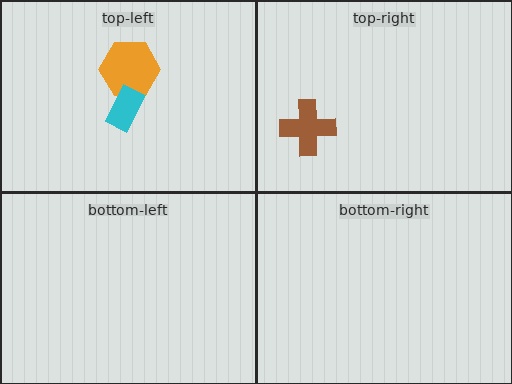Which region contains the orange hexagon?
The top-left region.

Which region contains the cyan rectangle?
The top-left region.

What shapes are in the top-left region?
The orange hexagon, the cyan rectangle.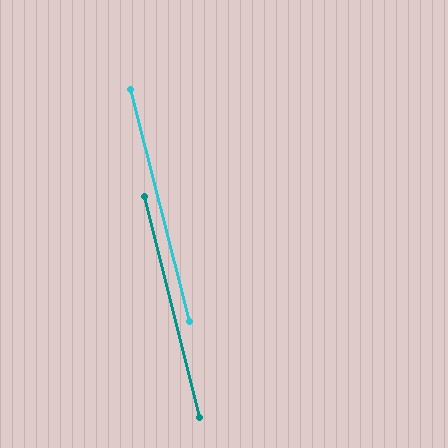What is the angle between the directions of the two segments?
Approximately 1 degree.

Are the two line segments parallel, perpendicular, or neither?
Parallel — their directions differ by only 0.5°.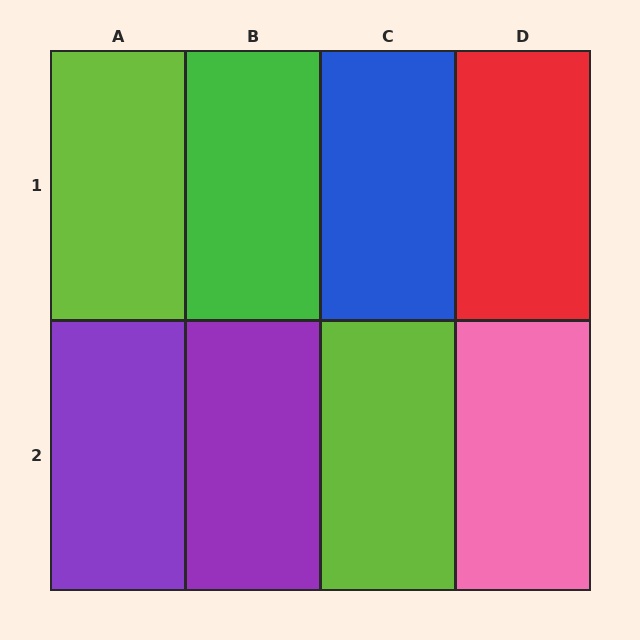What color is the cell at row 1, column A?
Lime.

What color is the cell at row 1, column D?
Red.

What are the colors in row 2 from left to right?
Purple, purple, lime, pink.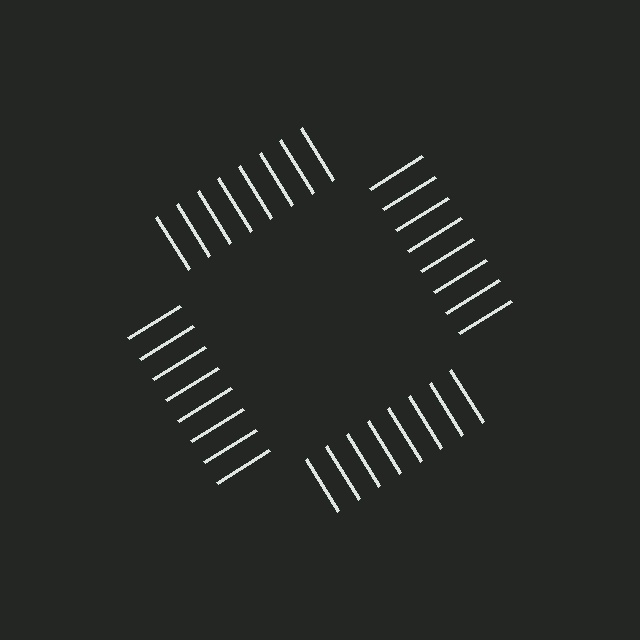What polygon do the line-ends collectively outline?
An illusory square — the line segments terminate on its edges but no continuous stroke is drawn.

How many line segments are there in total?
32 — 8 along each of the 4 edges.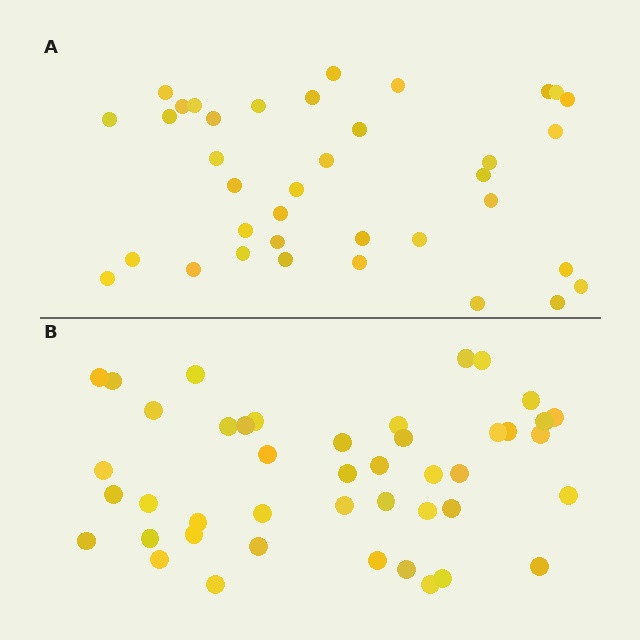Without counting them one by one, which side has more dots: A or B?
Region B (the bottom region) has more dots.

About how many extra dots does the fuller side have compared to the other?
Region B has roughly 8 or so more dots than region A.